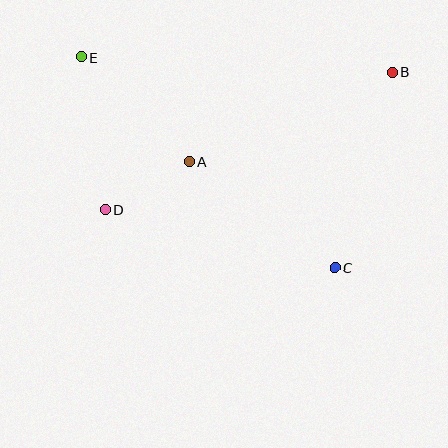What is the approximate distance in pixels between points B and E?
The distance between B and E is approximately 311 pixels.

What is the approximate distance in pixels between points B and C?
The distance between B and C is approximately 204 pixels.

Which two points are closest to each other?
Points A and D are closest to each other.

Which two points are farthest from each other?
Points C and E are farthest from each other.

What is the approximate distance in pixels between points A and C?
The distance between A and C is approximately 181 pixels.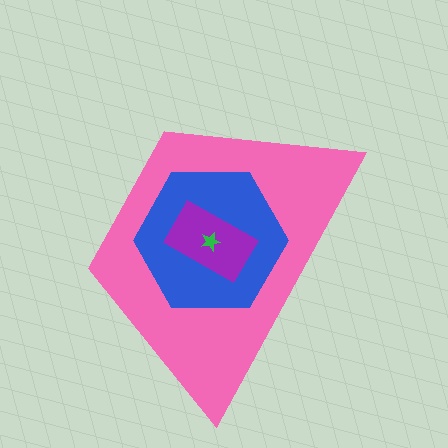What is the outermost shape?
The pink trapezoid.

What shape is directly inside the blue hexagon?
The purple rectangle.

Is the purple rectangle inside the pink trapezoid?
Yes.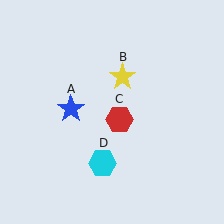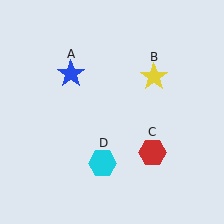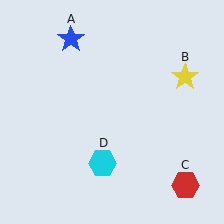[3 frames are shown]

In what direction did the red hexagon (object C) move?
The red hexagon (object C) moved down and to the right.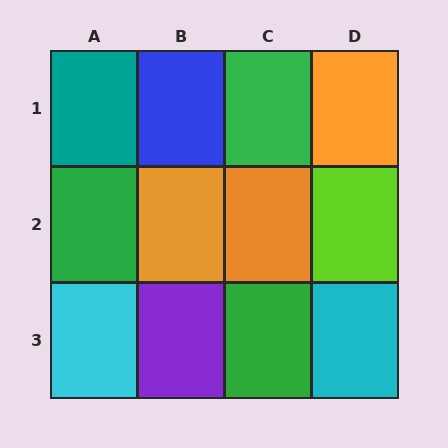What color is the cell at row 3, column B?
Purple.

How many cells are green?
3 cells are green.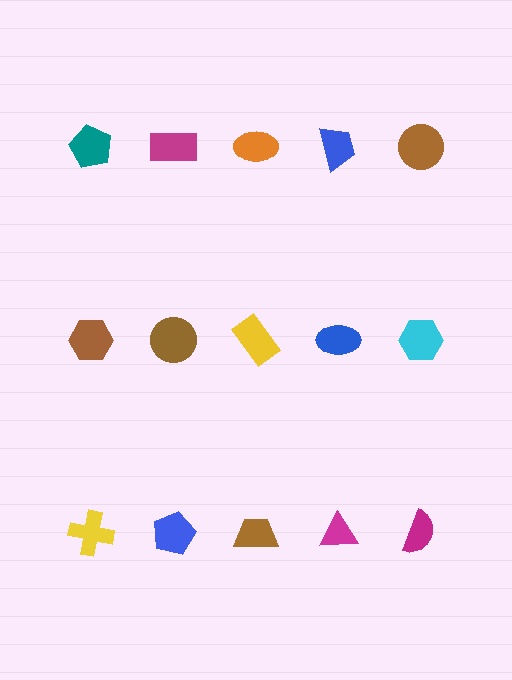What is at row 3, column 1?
A yellow cross.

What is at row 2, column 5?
A cyan hexagon.